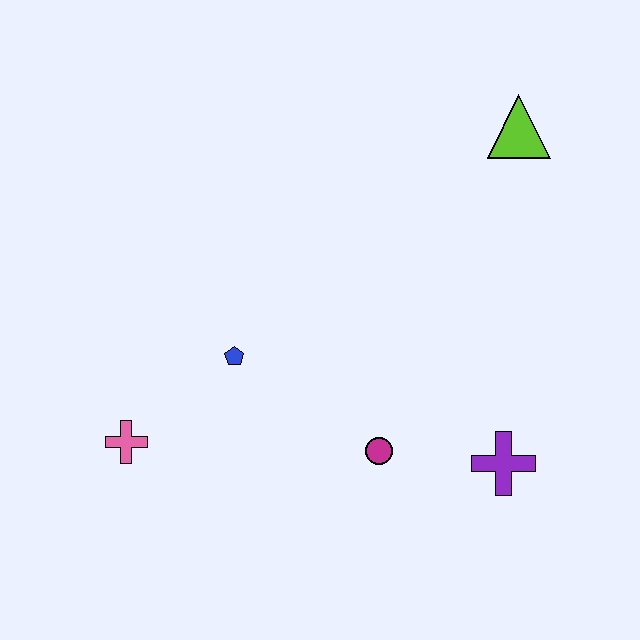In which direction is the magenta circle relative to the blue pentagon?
The magenta circle is to the right of the blue pentagon.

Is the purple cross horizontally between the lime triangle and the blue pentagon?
Yes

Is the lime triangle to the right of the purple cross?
Yes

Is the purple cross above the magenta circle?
No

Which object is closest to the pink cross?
The blue pentagon is closest to the pink cross.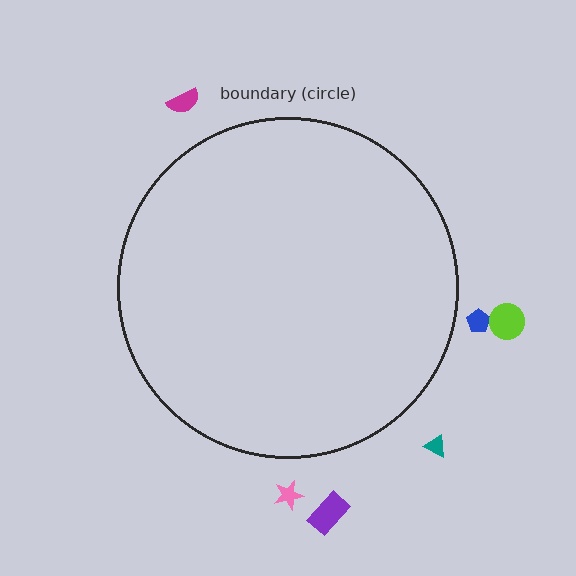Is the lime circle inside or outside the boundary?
Outside.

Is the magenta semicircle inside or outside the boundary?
Outside.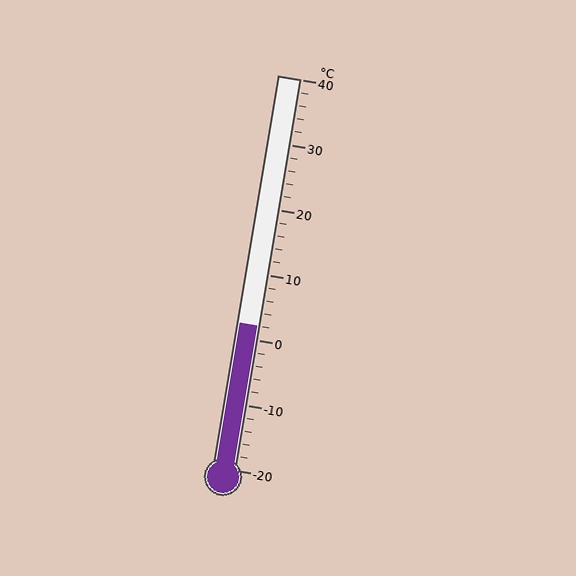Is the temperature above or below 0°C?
The temperature is above 0°C.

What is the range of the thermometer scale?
The thermometer scale ranges from -20°C to 40°C.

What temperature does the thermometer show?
The thermometer shows approximately 2°C.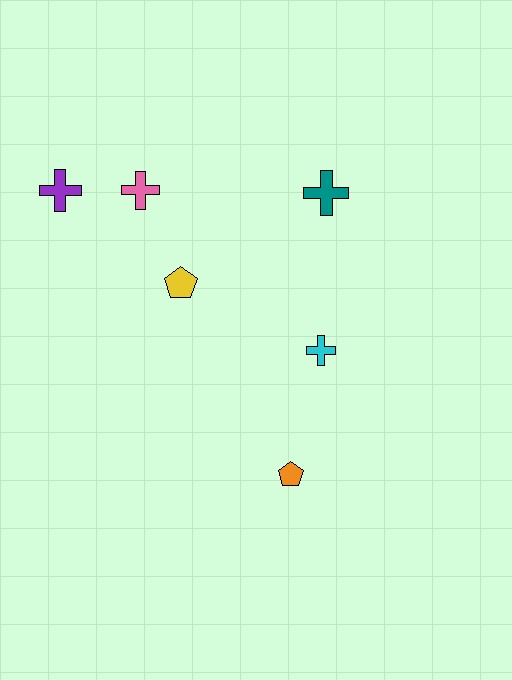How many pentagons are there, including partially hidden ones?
There are 2 pentagons.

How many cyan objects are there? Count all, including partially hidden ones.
There is 1 cyan object.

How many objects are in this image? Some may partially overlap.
There are 6 objects.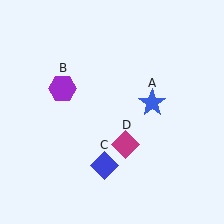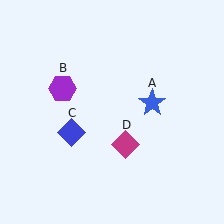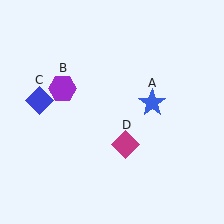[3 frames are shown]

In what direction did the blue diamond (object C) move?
The blue diamond (object C) moved up and to the left.